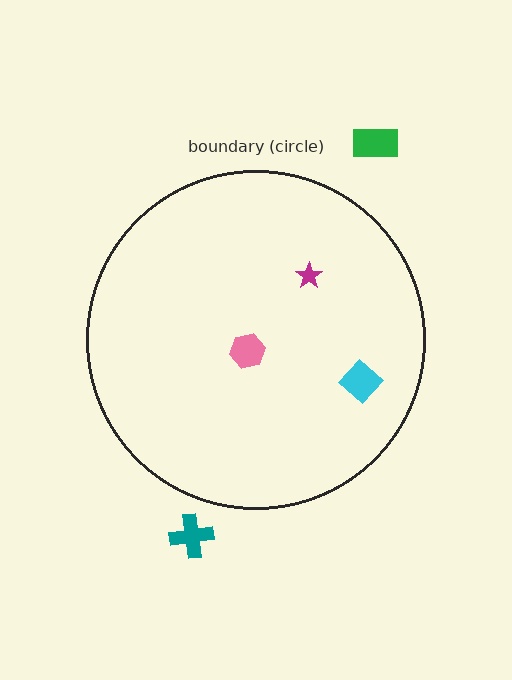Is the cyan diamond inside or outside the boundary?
Inside.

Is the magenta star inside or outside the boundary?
Inside.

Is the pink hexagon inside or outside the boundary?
Inside.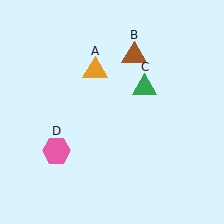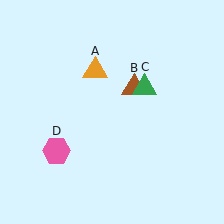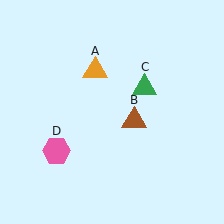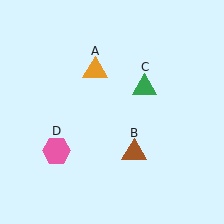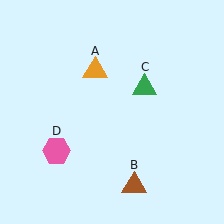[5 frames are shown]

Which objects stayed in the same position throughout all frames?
Orange triangle (object A) and green triangle (object C) and pink hexagon (object D) remained stationary.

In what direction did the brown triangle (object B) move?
The brown triangle (object B) moved down.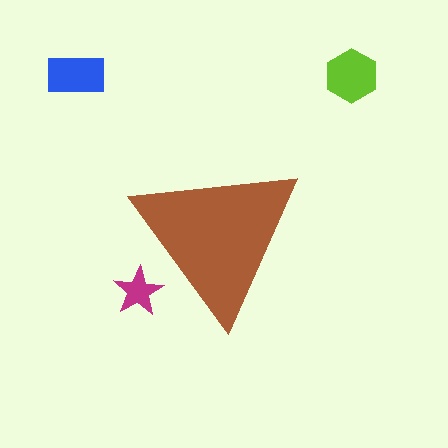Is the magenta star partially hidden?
Yes, the magenta star is partially hidden behind the brown triangle.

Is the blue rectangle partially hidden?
No, the blue rectangle is fully visible.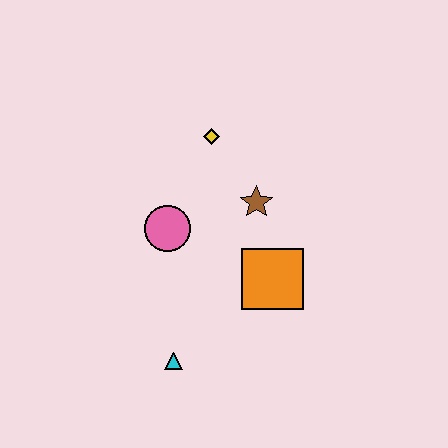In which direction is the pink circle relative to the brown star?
The pink circle is to the left of the brown star.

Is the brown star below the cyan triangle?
No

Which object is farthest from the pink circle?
The cyan triangle is farthest from the pink circle.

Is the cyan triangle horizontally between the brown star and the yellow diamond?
No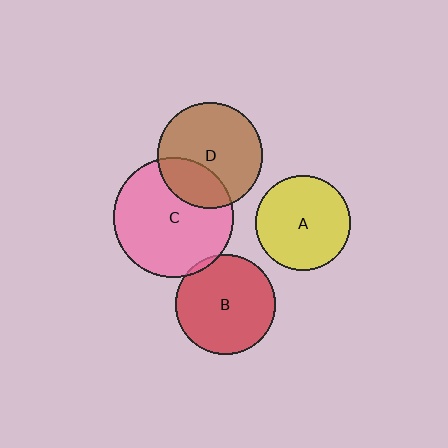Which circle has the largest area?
Circle C (pink).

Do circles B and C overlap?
Yes.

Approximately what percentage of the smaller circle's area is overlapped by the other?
Approximately 5%.